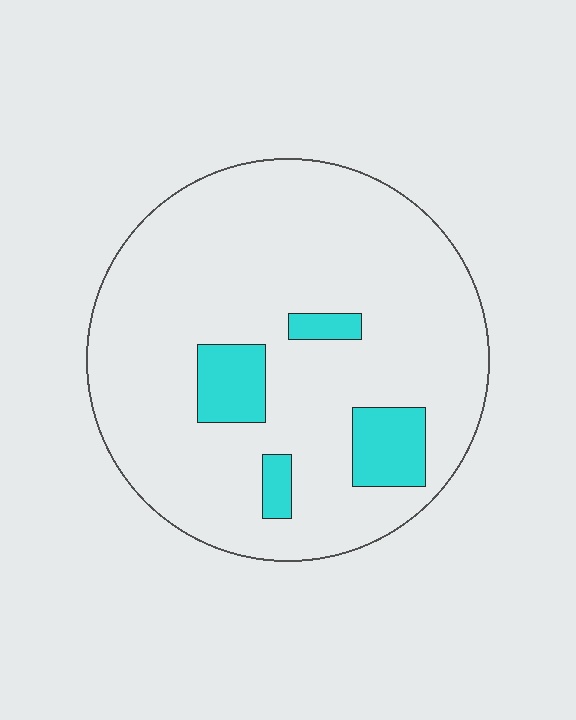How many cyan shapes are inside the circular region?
4.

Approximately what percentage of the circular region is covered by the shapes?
Approximately 10%.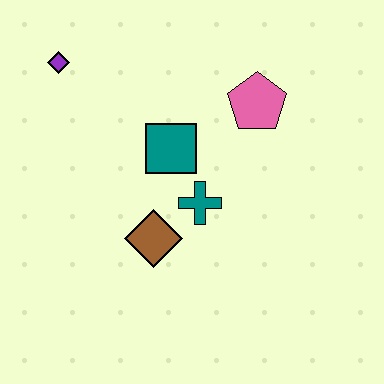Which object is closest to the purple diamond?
The teal square is closest to the purple diamond.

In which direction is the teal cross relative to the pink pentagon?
The teal cross is below the pink pentagon.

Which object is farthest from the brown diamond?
The purple diamond is farthest from the brown diamond.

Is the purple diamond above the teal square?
Yes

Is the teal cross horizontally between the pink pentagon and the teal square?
Yes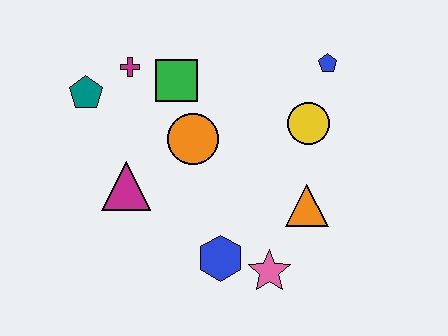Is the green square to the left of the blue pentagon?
Yes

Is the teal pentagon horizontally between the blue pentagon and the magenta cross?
No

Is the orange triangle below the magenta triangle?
Yes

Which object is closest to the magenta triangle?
The orange circle is closest to the magenta triangle.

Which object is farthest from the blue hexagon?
The blue pentagon is farthest from the blue hexagon.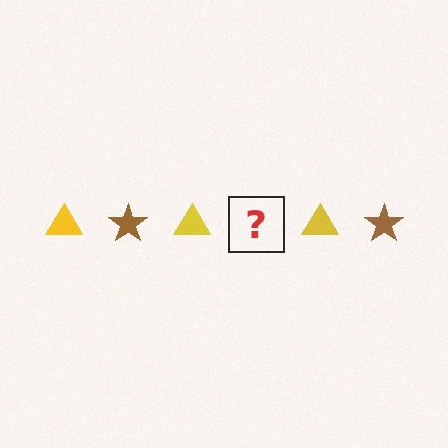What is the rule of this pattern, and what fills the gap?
The rule is that the pattern alternates between yellow triangle and brown star. The gap should be filled with a brown star.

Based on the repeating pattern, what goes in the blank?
The blank should be a brown star.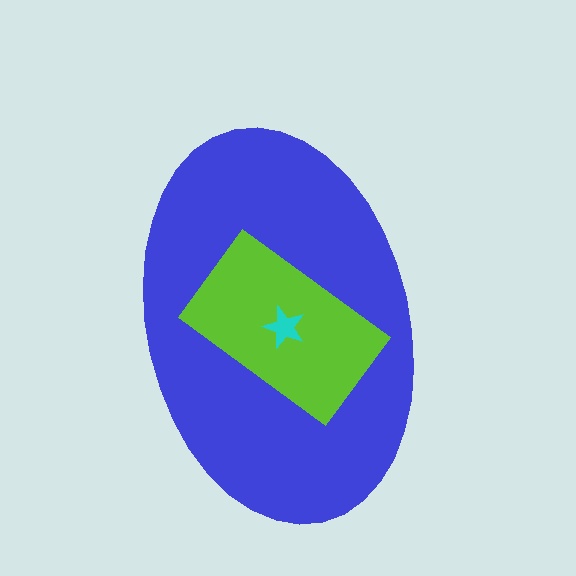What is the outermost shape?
The blue ellipse.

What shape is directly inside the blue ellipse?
The lime rectangle.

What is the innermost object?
The cyan star.